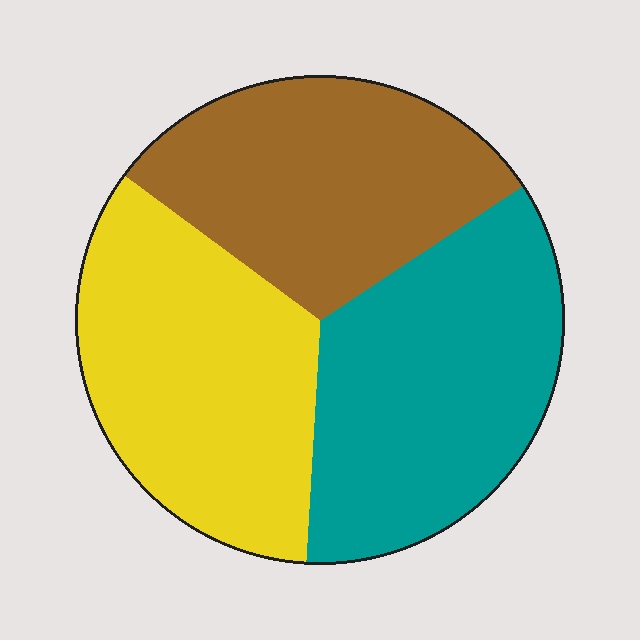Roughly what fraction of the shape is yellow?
Yellow takes up about one third (1/3) of the shape.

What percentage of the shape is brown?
Brown covers around 30% of the shape.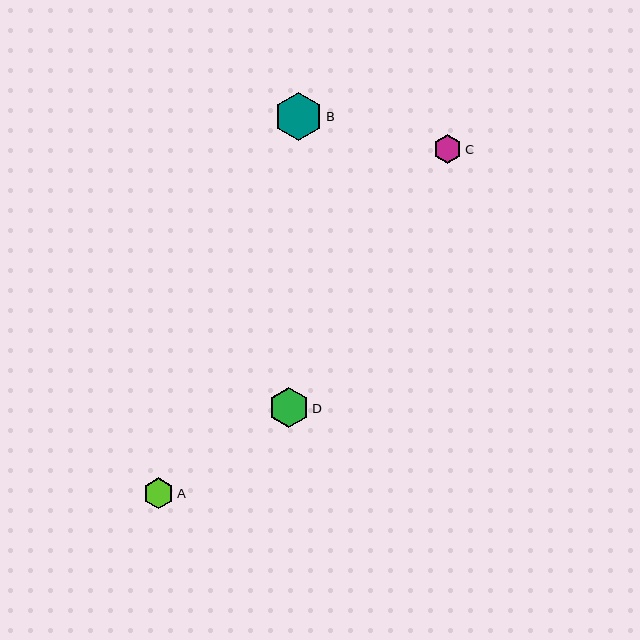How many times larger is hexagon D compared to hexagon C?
Hexagon D is approximately 1.4 times the size of hexagon C.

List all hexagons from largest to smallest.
From largest to smallest: B, D, A, C.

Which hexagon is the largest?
Hexagon B is the largest with a size of approximately 48 pixels.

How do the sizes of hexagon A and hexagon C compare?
Hexagon A and hexagon C are approximately the same size.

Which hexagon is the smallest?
Hexagon C is the smallest with a size of approximately 28 pixels.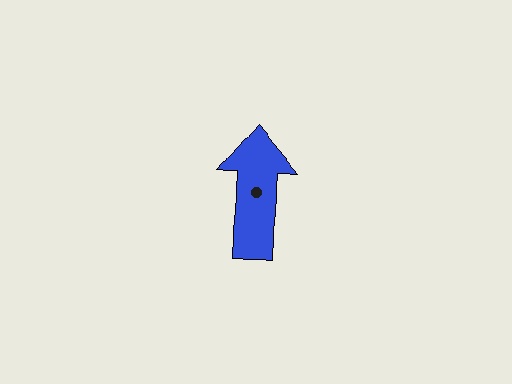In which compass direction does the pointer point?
North.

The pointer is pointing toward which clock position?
Roughly 12 o'clock.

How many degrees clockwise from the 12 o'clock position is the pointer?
Approximately 1 degrees.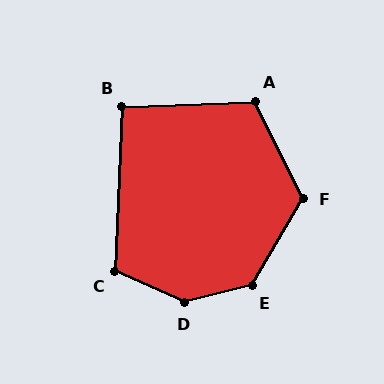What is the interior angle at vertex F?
Approximately 124 degrees (obtuse).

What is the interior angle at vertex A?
Approximately 114 degrees (obtuse).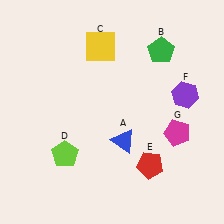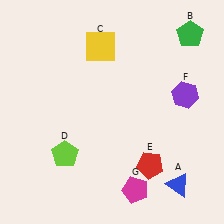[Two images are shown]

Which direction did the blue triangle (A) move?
The blue triangle (A) moved right.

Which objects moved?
The objects that moved are: the blue triangle (A), the green pentagon (B), the magenta pentagon (G).